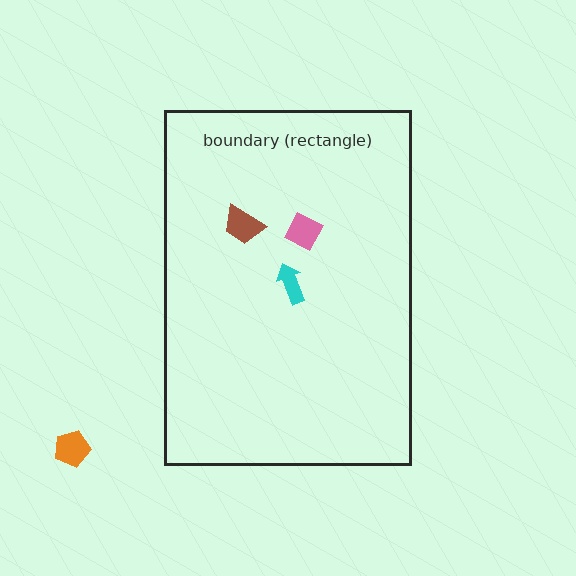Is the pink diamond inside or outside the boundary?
Inside.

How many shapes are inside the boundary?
3 inside, 1 outside.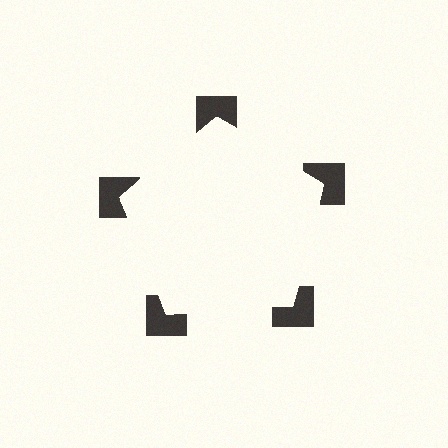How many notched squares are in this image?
There are 5 — one at each vertex of the illusory pentagon.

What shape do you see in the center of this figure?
An illusory pentagon — its edges are inferred from the aligned wedge cuts in the notched squares, not physically drawn.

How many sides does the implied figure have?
5 sides.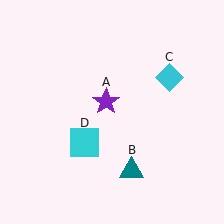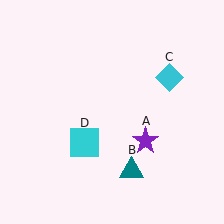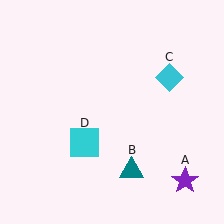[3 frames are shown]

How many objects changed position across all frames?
1 object changed position: purple star (object A).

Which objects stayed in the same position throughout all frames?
Teal triangle (object B) and cyan diamond (object C) and cyan square (object D) remained stationary.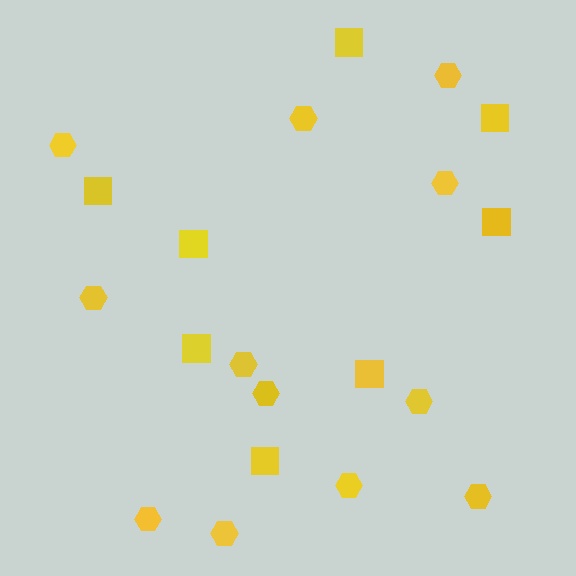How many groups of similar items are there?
There are 2 groups: one group of hexagons (12) and one group of squares (8).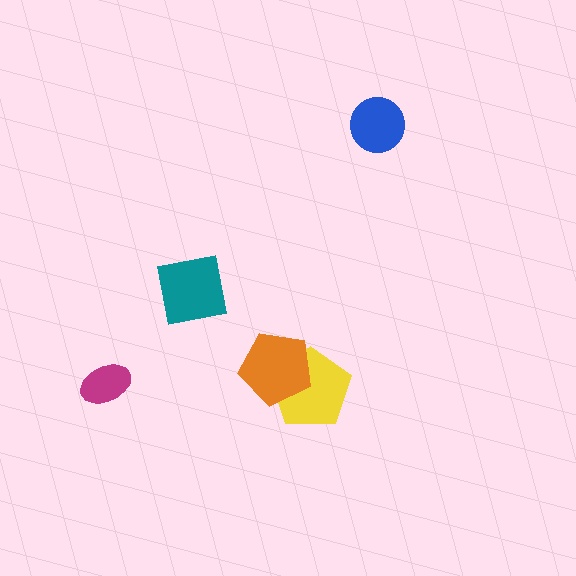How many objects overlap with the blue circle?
0 objects overlap with the blue circle.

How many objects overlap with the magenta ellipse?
0 objects overlap with the magenta ellipse.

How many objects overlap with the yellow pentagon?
1 object overlaps with the yellow pentagon.